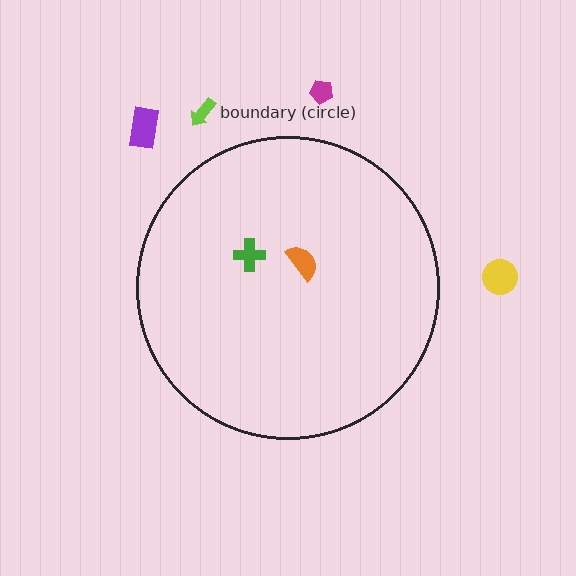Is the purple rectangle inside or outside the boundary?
Outside.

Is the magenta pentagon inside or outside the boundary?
Outside.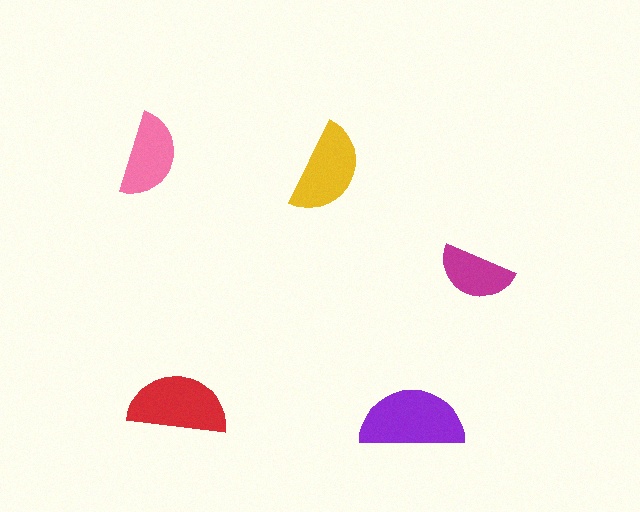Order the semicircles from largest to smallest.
the purple one, the red one, the yellow one, the pink one, the magenta one.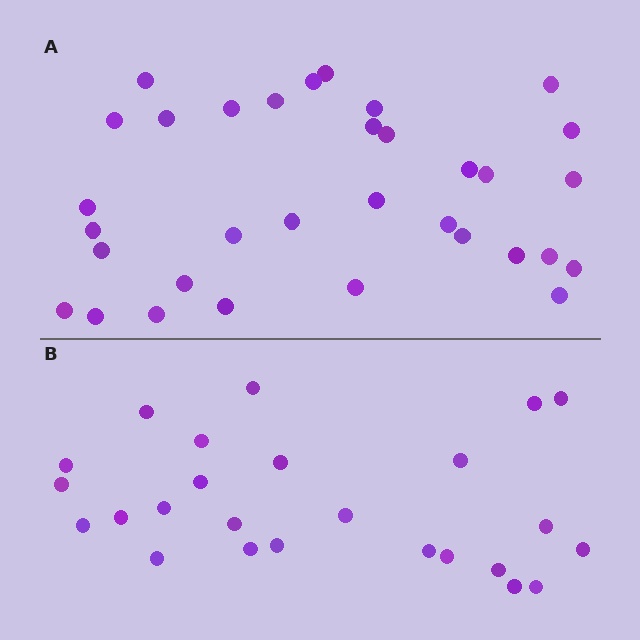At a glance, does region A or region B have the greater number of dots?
Region A (the top region) has more dots.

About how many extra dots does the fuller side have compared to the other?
Region A has roughly 8 or so more dots than region B.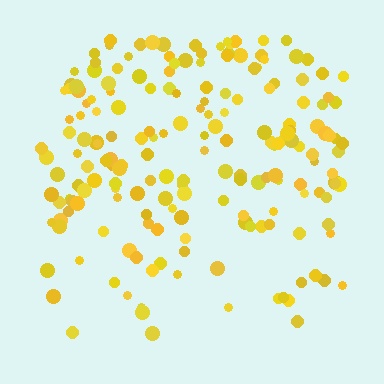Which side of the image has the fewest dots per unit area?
The bottom.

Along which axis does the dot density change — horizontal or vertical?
Vertical.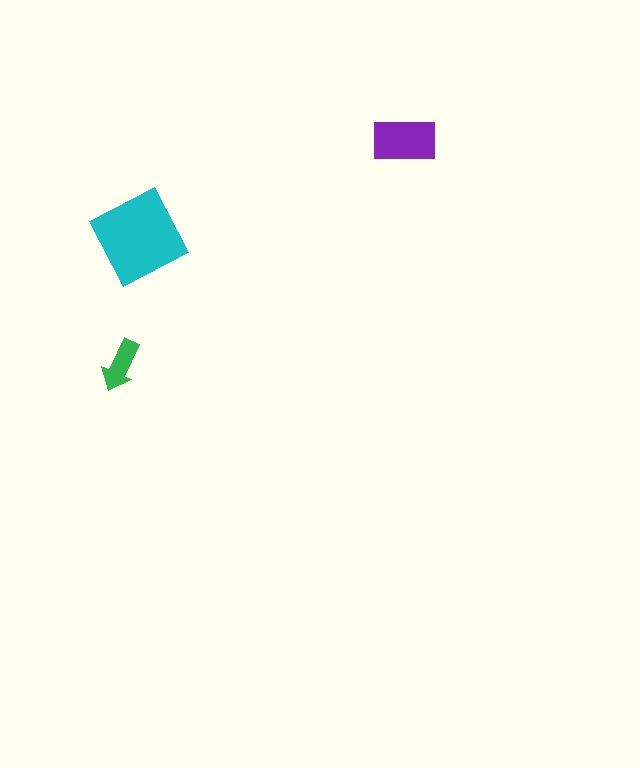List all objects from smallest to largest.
The green arrow, the purple rectangle, the cyan diamond.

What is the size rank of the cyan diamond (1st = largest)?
1st.